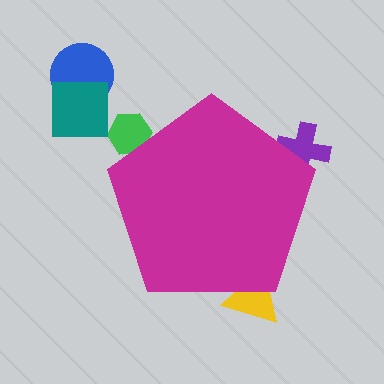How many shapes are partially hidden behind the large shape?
3 shapes are partially hidden.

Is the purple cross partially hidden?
Yes, the purple cross is partially hidden behind the magenta pentagon.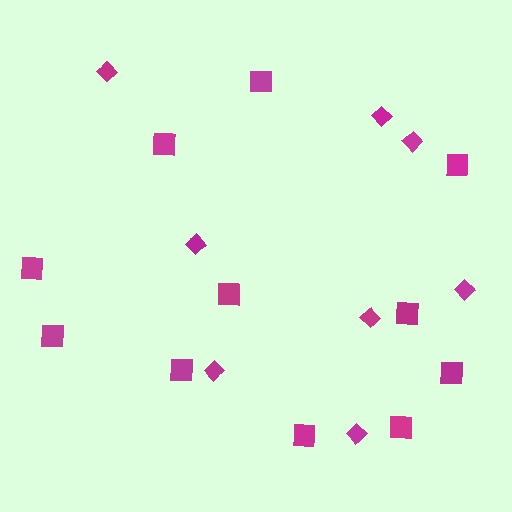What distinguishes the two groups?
There are 2 groups: one group of diamonds (8) and one group of squares (11).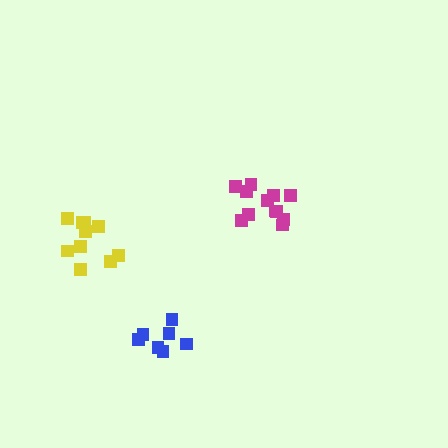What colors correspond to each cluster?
The clusters are colored: magenta, yellow, blue.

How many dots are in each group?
Group 1: 12 dots, Group 2: 10 dots, Group 3: 7 dots (29 total).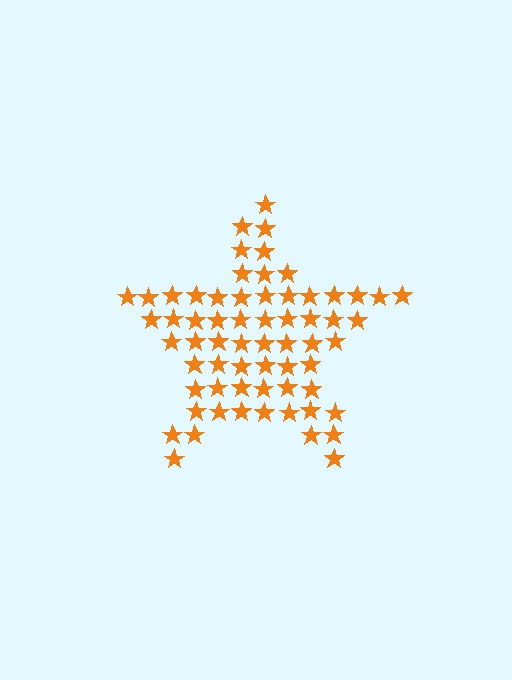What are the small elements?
The small elements are stars.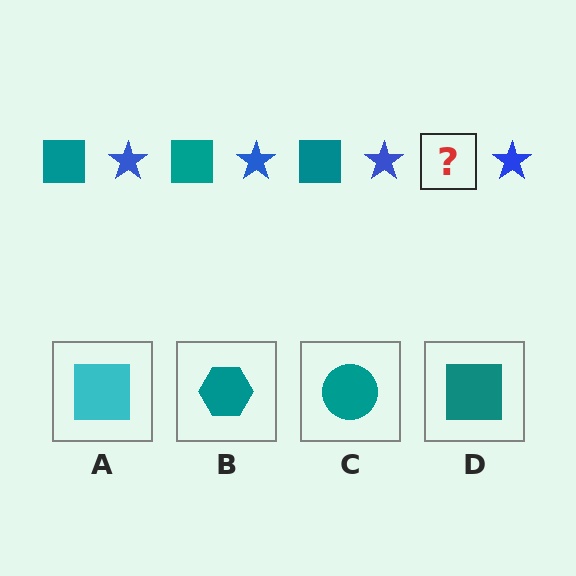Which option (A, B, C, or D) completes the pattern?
D.